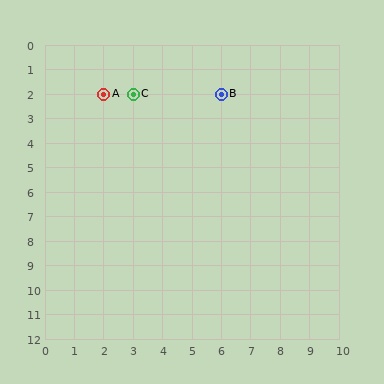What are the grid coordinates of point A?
Point A is at grid coordinates (2, 2).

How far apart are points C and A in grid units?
Points C and A are 1 column apart.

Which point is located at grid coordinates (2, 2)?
Point A is at (2, 2).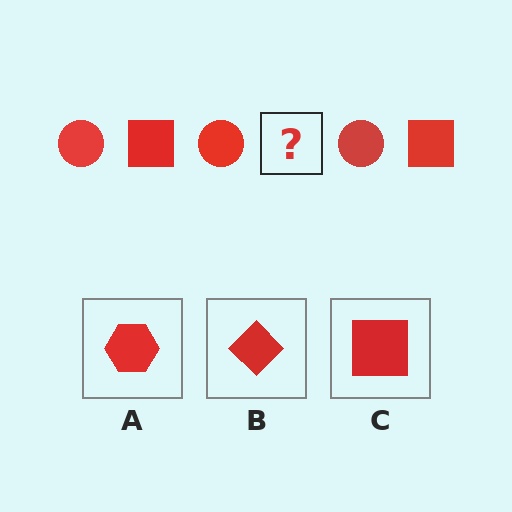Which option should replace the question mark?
Option C.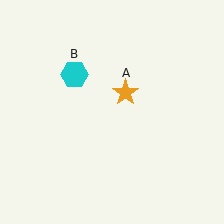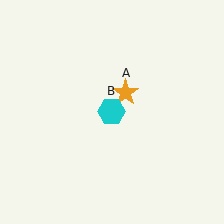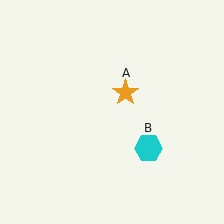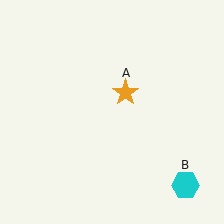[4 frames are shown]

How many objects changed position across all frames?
1 object changed position: cyan hexagon (object B).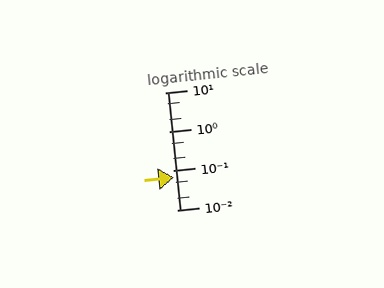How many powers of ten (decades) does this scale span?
The scale spans 3 decades, from 0.01 to 10.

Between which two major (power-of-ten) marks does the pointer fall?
The pointer is between 0.01 and 0.1.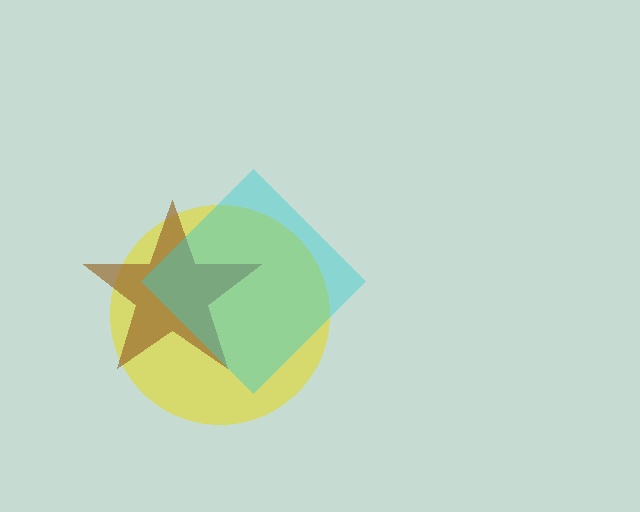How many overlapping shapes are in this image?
There are 3 overlapping shapes in the image.